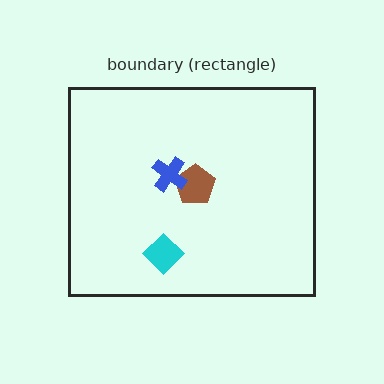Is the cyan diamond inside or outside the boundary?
Inside.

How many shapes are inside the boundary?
3 inside, 0 outside.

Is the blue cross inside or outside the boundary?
Inside.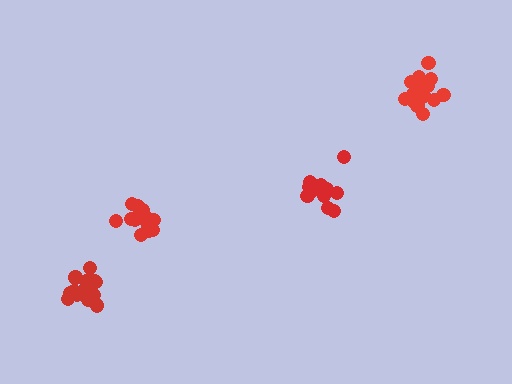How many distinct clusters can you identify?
There are 4 distinct clusters.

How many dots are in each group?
Group 1: 14 dots, Group 2: 18 dots, Group 3: 13 dots, Group 4: 18 dots (63 total).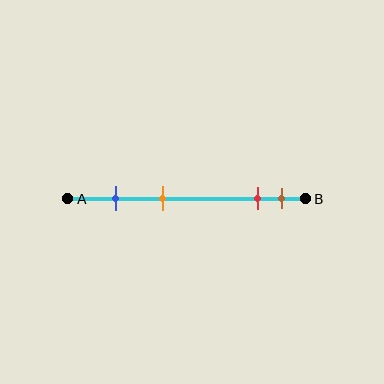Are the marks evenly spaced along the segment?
No, the marks are not evenly spaced.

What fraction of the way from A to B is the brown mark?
The brown mark is approximately 90% (0.9) of the way from A to B.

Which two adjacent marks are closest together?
The red and brown marks are the closest adjacent pair.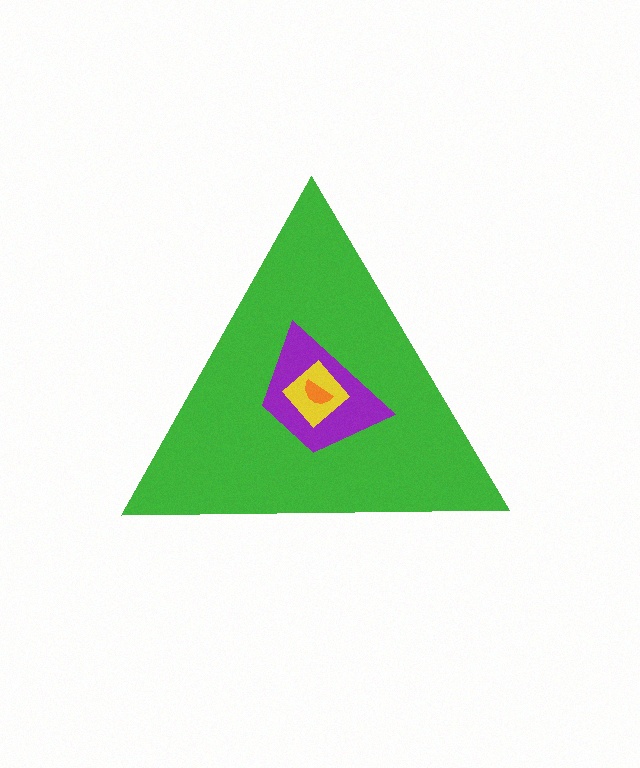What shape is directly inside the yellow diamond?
The orange semicircle.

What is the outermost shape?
The green triangle.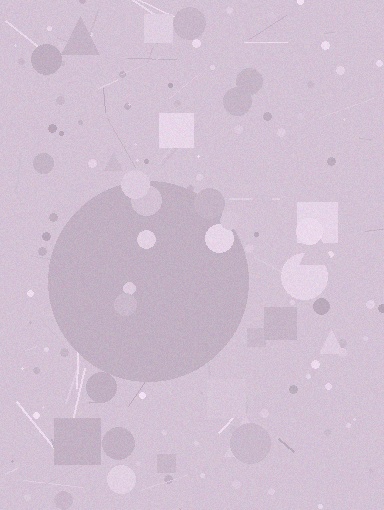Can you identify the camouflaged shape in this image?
The camouflaged shape is a circle.